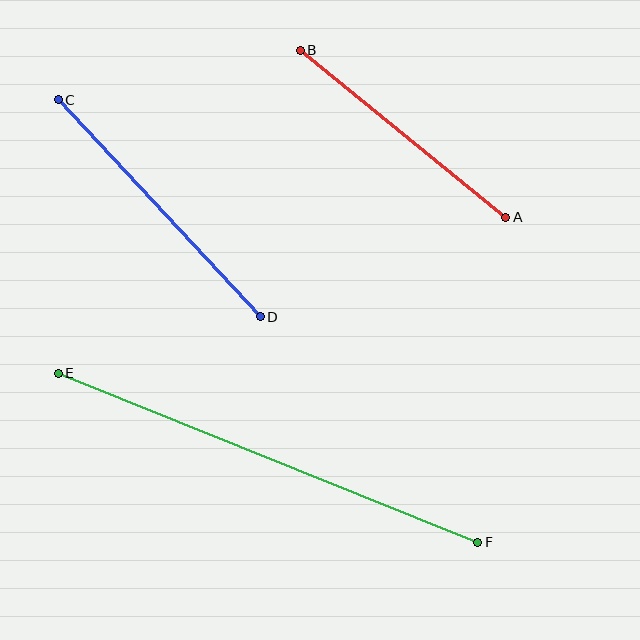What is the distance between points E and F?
The distance is approximately 452 pixels.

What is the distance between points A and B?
The distance is approximately 265 pixels.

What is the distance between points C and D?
The distance is approximately 297 pixels.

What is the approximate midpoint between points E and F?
The midpoint is at approximately (268, 458) pixels.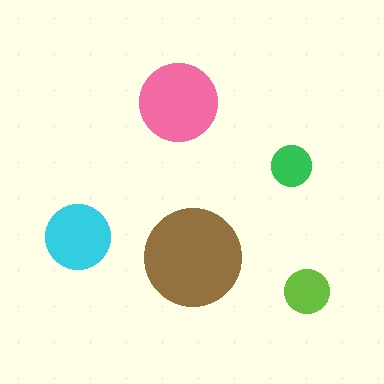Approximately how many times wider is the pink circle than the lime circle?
About 2 times wider.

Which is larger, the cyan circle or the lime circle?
The cyan one.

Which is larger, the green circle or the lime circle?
The lime one.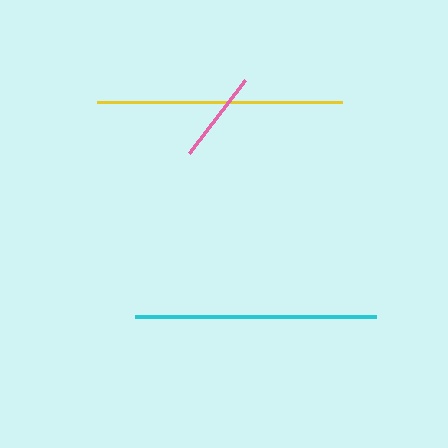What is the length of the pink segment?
The pink segment is approximately 92 pixels long.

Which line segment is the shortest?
The pink line is the shortest at approximately 92 pixels.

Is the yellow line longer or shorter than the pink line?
The yellow line is longer than the pink line.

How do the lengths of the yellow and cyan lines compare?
The yellow and cyan lines are approximately the same length.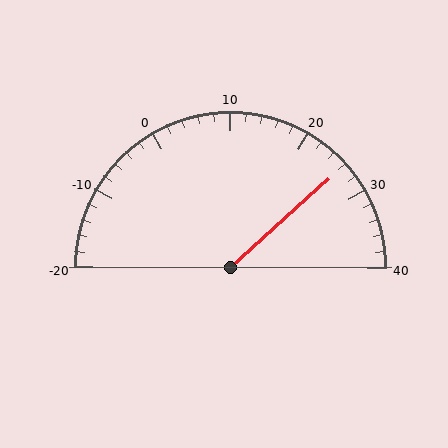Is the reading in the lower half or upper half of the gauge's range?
The reading is in the upper half of the range (-20 to 40).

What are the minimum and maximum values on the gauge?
The gauge ranges from -20 to 40.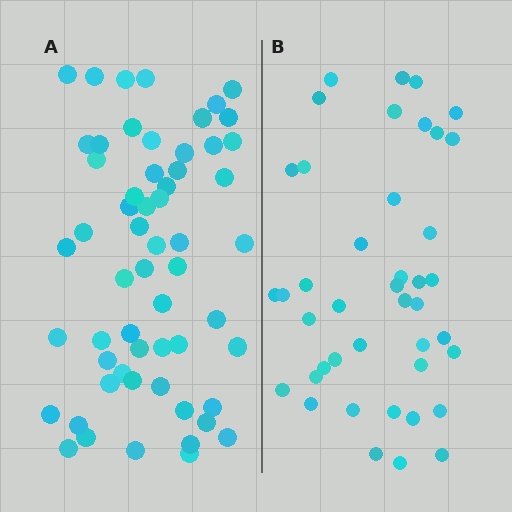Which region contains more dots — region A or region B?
Region A (the left region) has more dots.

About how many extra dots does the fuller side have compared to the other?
Region A has approximately 15 more dots than region B.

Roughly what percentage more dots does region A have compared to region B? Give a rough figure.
About 40% more.